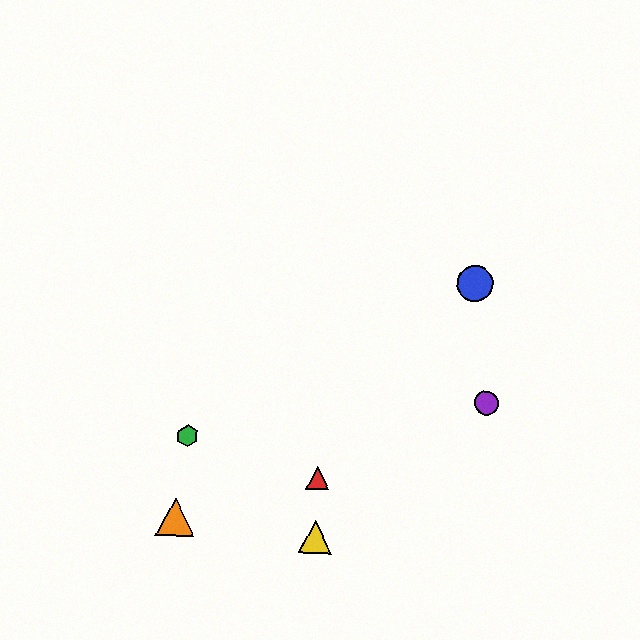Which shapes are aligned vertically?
The red triangle, the yellow triangle are aligned vertically.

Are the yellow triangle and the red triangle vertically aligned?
Yes, both are at x≈315.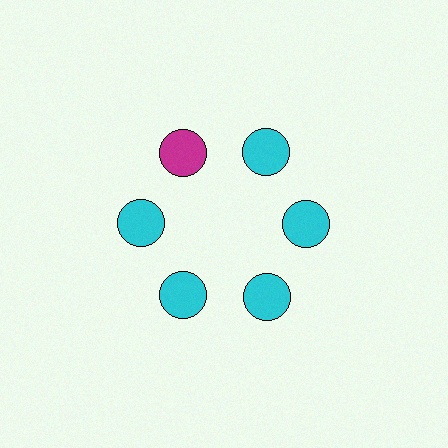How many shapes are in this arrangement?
There are 6 shapes arranged in a ring pattern.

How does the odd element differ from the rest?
It has a different color: magenta instead of cyan.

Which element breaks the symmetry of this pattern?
The magenta circle at roughly the 11 o'clock position breaks the symmetry. All other shapes are cyan circles.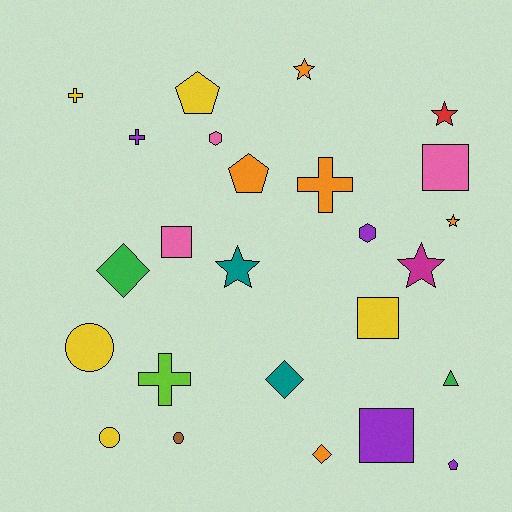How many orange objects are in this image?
There are 5 orange objects.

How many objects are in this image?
There are 25 objects.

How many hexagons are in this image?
There are 2 hexagons.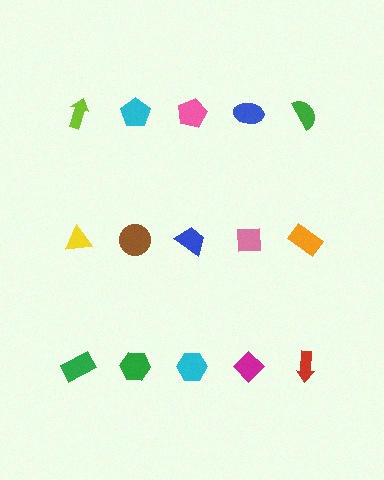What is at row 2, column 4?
A pink square.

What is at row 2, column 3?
A blue trapezoid.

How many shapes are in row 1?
5 shapes.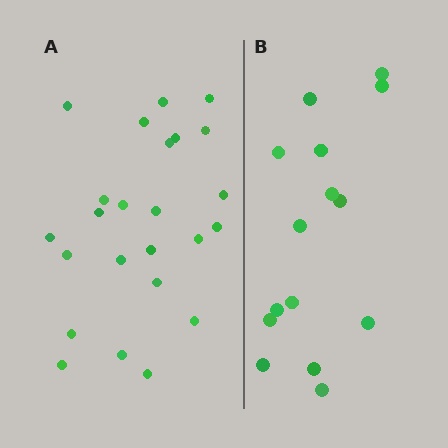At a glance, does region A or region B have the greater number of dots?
Region A (the left region) has more dots.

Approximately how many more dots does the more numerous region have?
Region A has roughly 8 or so more dots than region B.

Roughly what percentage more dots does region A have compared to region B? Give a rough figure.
About 60% more.